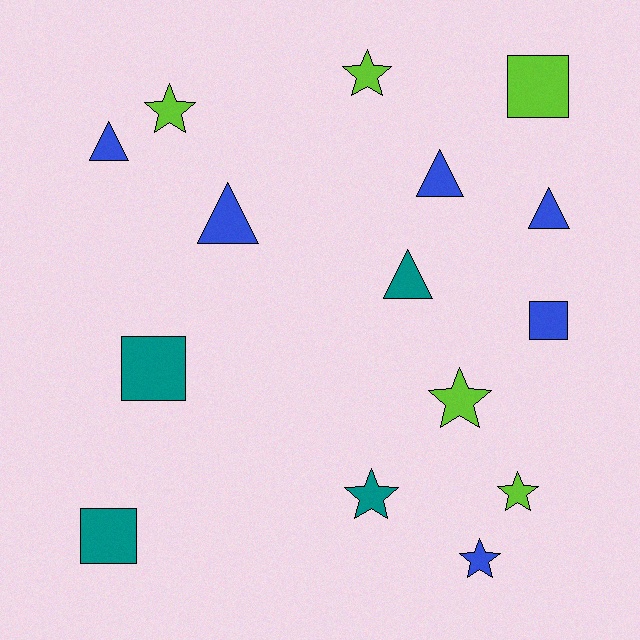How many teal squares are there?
There are 2 teal squares.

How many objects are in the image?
There are 15 objects.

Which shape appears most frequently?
Star, with 6 objects.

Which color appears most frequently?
Blue, with 6 objects.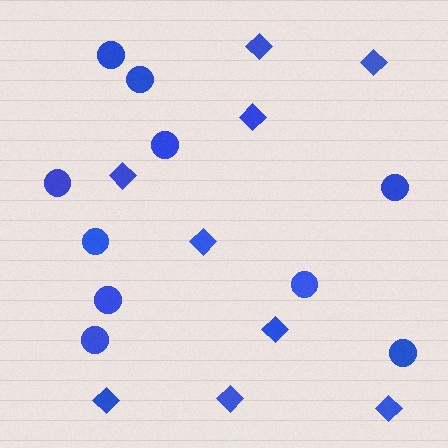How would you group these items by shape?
There are 2 groups: one group of circles (10) and one group of diamonds (9).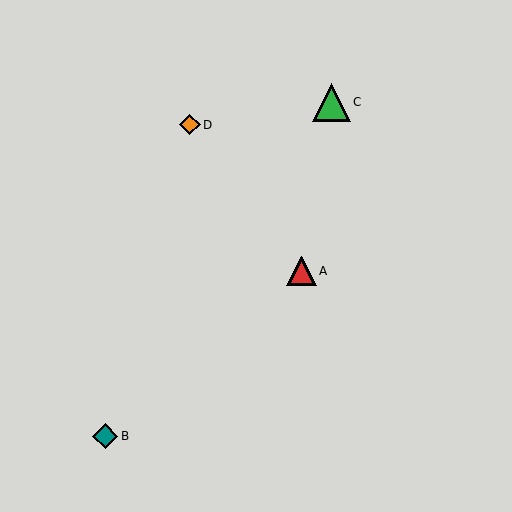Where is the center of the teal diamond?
The center of the teal diamond is at (105, 436).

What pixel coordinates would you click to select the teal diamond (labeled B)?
Click at (105, 436) to select the teal diamond B.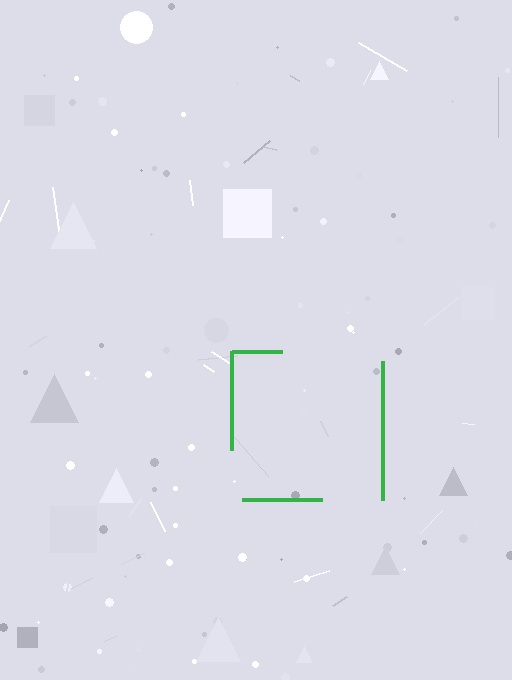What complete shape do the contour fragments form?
The contour fragments form a square.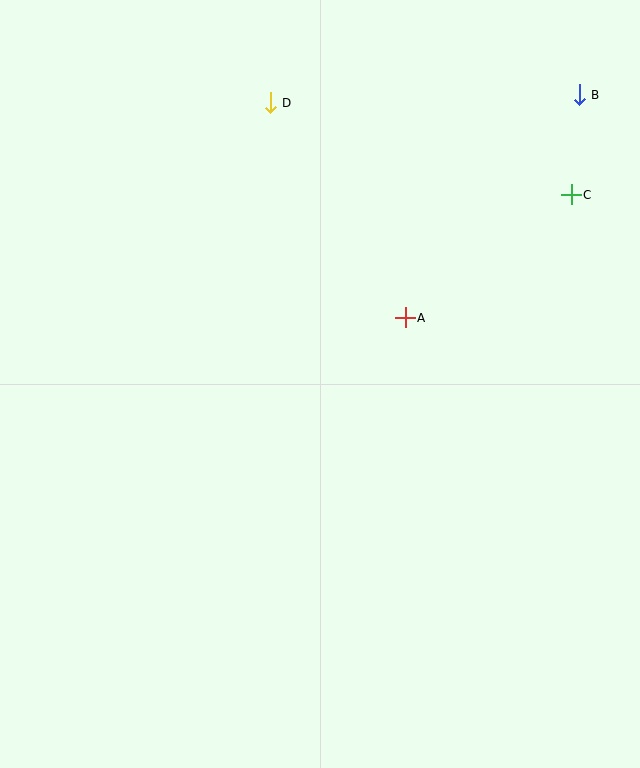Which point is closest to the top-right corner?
Point B is closest to the top-right corner.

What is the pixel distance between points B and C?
The distance between B and C is 100 pixels.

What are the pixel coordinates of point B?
Point B is at (579, 95).